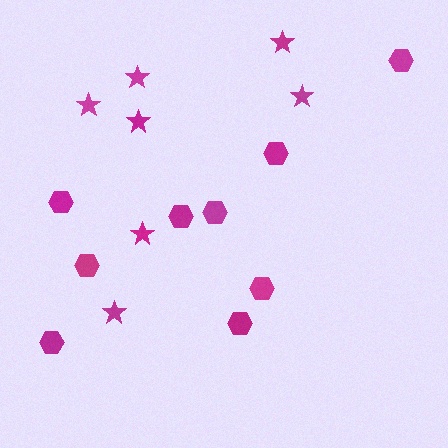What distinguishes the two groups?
There are 2 groups: one group of stars (7) and one group of hexagons (9).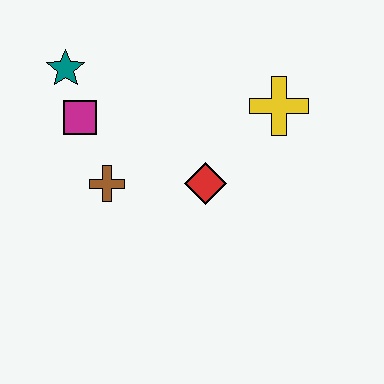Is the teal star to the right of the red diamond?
No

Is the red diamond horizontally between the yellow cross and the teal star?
Yes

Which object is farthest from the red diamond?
The teal star is farthest from the red diamond.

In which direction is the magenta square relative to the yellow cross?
The magenta square is to the left of the yellow cross.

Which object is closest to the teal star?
The magenta square is closest to the teal star.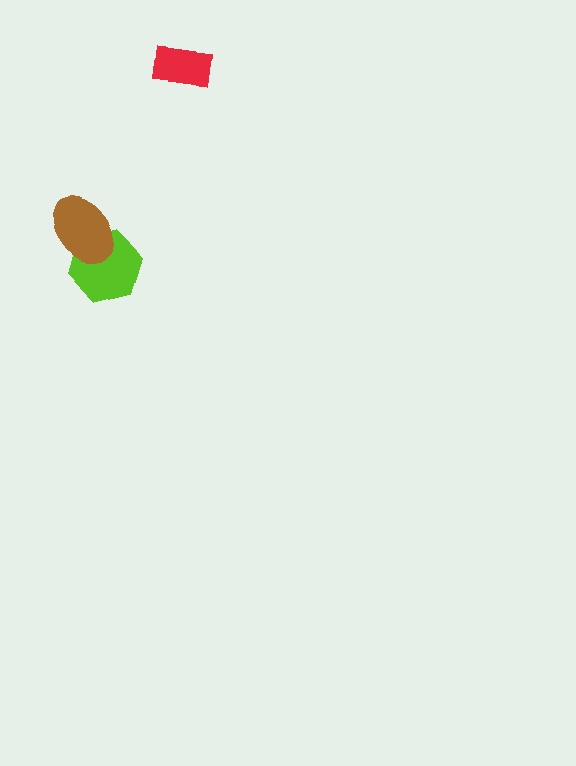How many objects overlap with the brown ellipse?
1 object overlaps with the brown ellipse.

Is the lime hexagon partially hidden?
Yes, it is partially covered by another shape.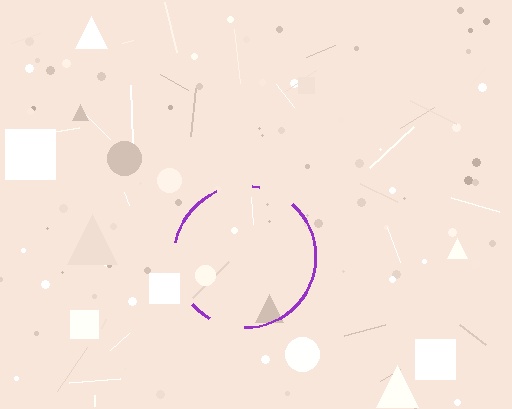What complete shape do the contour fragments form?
The contour fragments form a circle.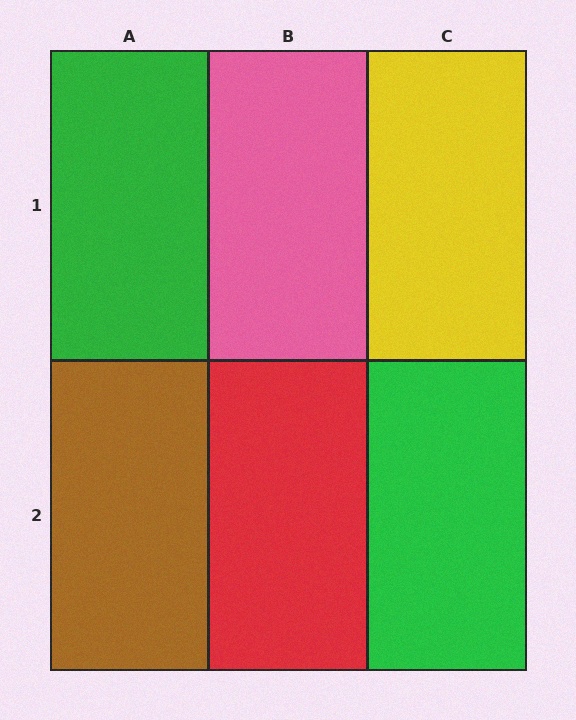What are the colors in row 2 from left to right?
Brown, red, green.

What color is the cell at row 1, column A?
Green.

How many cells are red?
1 cell is red.